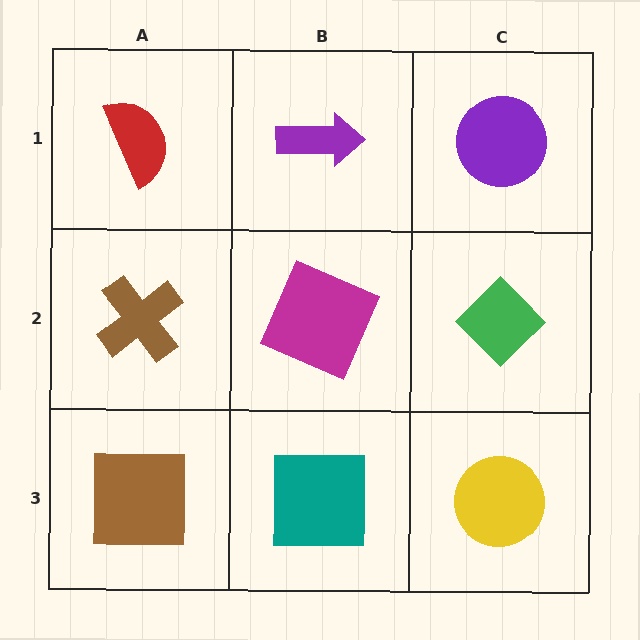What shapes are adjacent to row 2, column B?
A purple arrow (row 1, column B), a teal square (row 3, column B), a brown cross (row 2, column A), a green diamond (row 2, column C).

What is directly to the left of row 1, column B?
A red semicircle.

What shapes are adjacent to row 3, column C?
A green diamond (row 2, column C), a teal square (row 3, column B).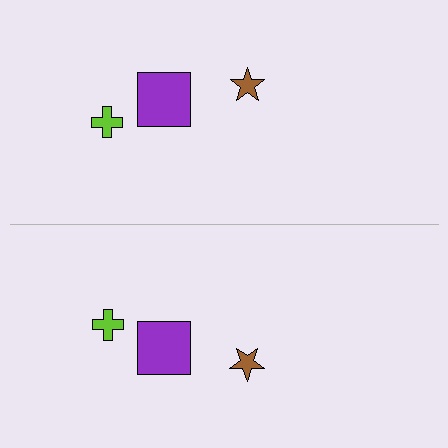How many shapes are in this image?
There are 6 shapes in this image.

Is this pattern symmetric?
Yes, this pattern has bilateral (reflection) symmetry.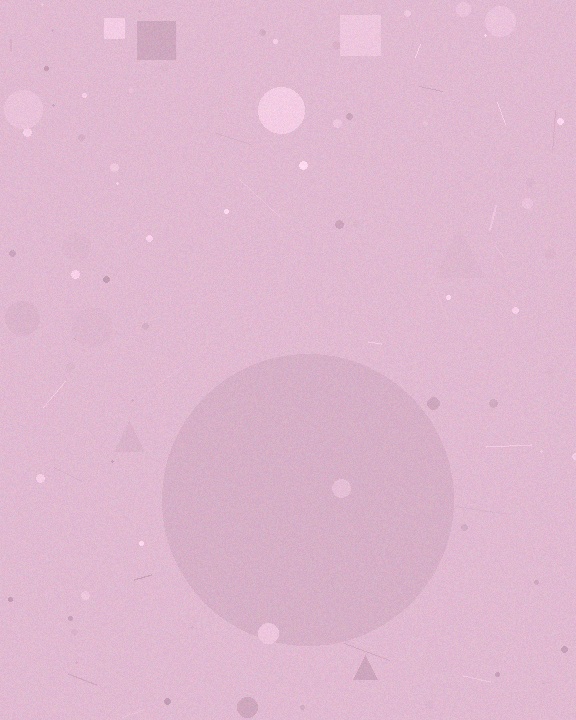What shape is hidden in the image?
A circle is hidden in the image.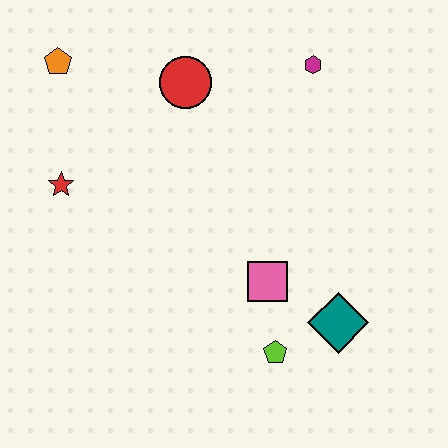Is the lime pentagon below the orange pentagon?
Yes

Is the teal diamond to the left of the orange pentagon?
No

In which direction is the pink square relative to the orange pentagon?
The pink square is below the orange pentagon.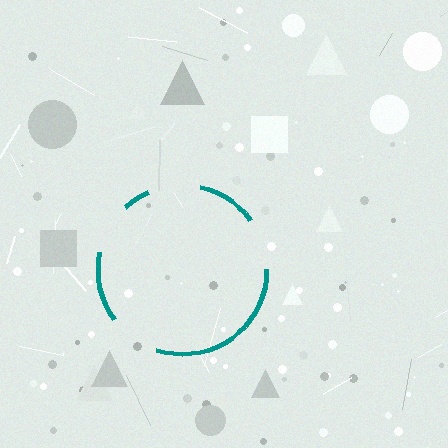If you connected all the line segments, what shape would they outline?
They would outline a circle.